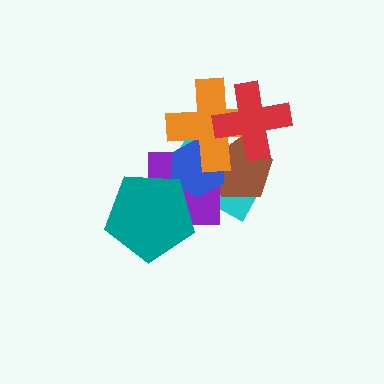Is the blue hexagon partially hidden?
Yes, it is partially covered by another shape.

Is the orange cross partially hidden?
Yes, it is partially covered by another shape.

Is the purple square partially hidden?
Yes, it is partially covered by another shape.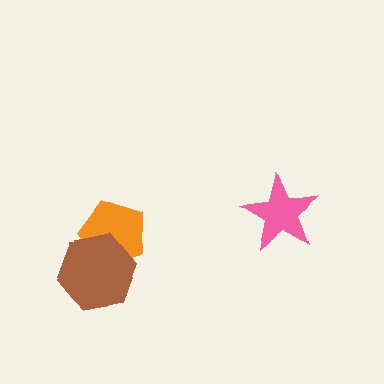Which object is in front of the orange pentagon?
The brown hexagon is in front of the orange pentagon.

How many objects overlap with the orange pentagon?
1 object overlaps with the orange pentagon.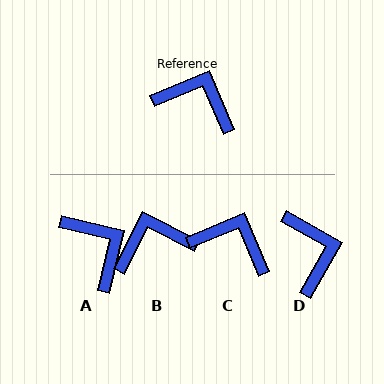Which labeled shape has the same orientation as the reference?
C.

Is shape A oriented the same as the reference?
No, it is off by about 37 degrees.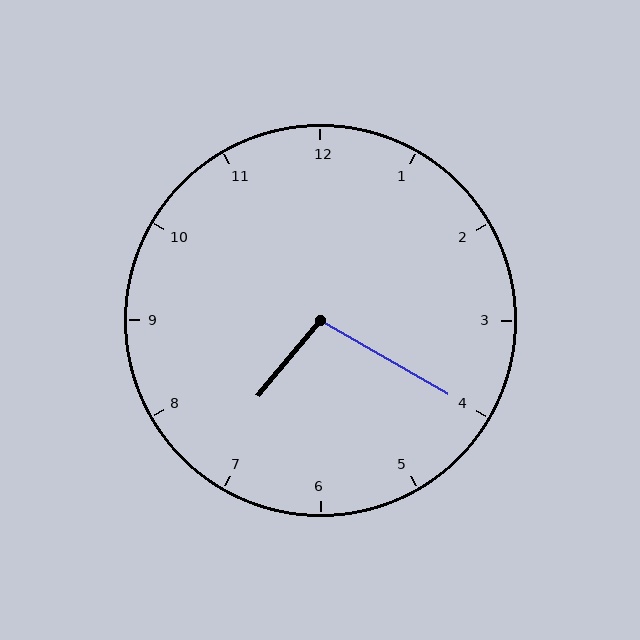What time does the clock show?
7:20.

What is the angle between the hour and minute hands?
Approximately 100 degrees.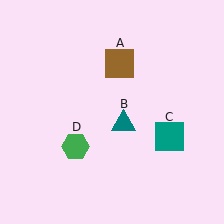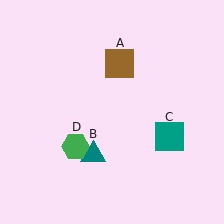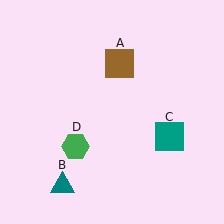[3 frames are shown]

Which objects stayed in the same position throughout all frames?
Brown square (object A) and teal square (object C) and green hexagon (object D) remained stationary.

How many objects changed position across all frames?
1 object changed position: teal triangle (object B).